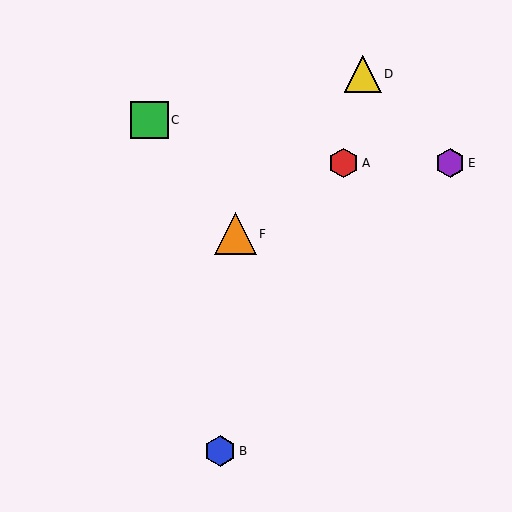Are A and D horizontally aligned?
No, A is at y≈163 and D is at y≈74.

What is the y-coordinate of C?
Object C is at y≈120.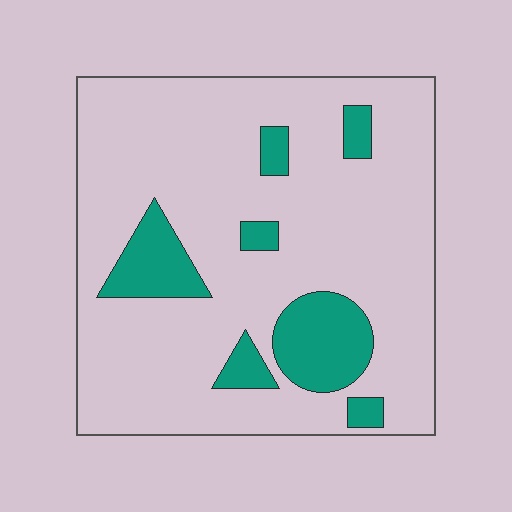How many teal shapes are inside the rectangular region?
7.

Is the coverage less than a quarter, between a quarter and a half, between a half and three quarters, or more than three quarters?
Less than a quarter.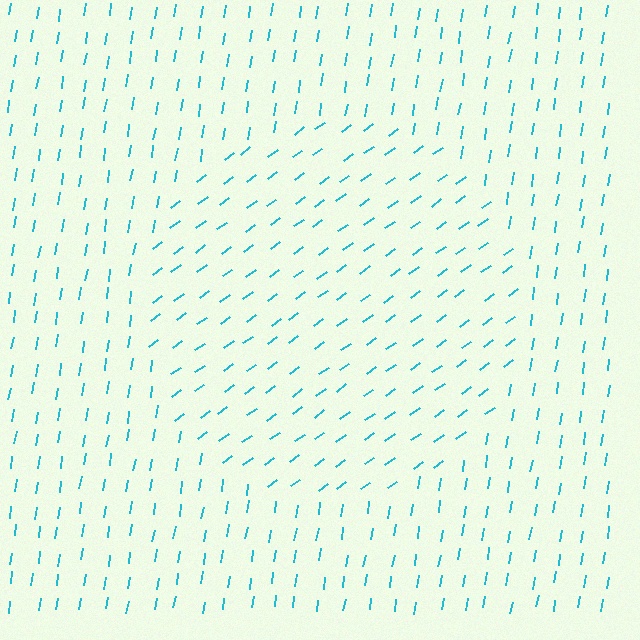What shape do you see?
I see a circle.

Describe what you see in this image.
The image is filled with small cyan line segments. A circle region in the image has lines oriented differently from the surrounding lines, creating a visible texture boundary.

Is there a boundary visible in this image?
Yes, there is a texture boundary formed by a change in line orientation.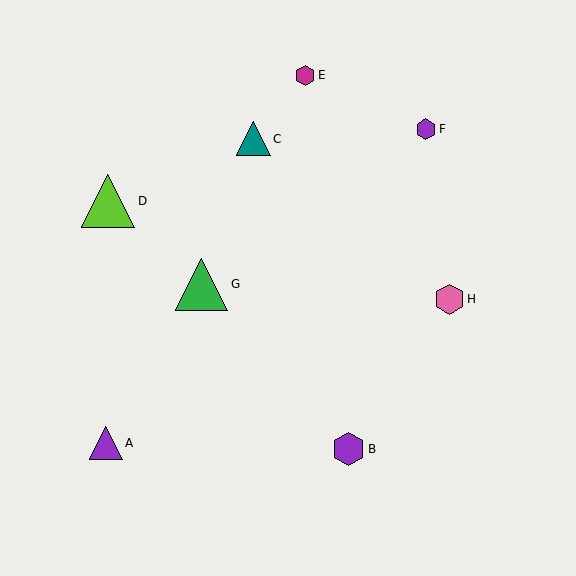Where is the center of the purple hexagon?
The center of the purple hexagon is at (348, 449).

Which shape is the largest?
The lime triangle (labeled D) is the largest.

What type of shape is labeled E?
Shape E is a magenta hexagon.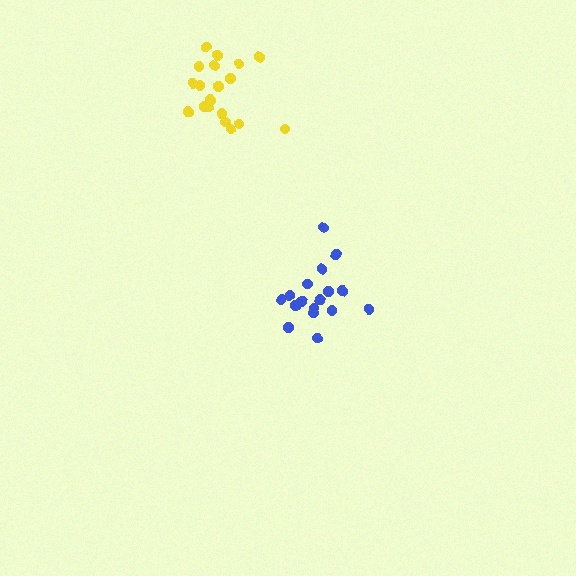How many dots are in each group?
Group 1: 17 dots, Group 2: 19 dots (36 total).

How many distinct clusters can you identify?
There are 2 distinct clusters.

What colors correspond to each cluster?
The clusters are colored: blue, yellow.